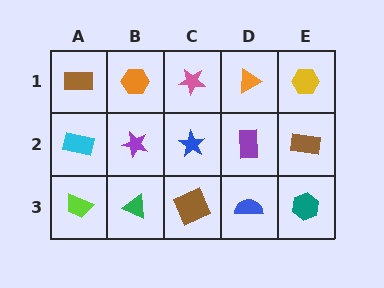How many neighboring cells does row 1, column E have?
2.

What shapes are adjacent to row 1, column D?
A purple rectangle (row 2, column D), a pink star (row 1, column C), a yellow hexagon (row 1, column E).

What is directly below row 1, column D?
A purple rectangle.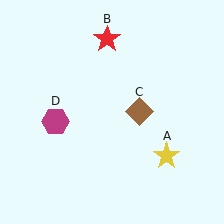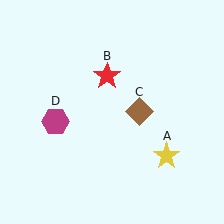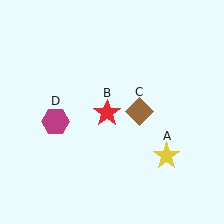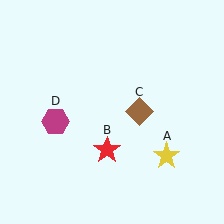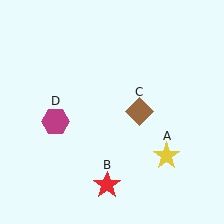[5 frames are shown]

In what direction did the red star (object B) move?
The red star (object B) moved down.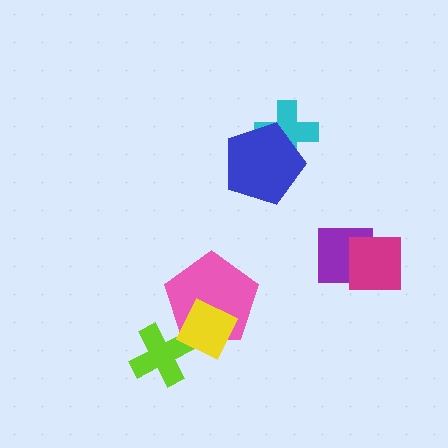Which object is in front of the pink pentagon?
The yellow diamond is in front of the pink pentagon.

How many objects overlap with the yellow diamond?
2 objects overlap with the yellow diamond.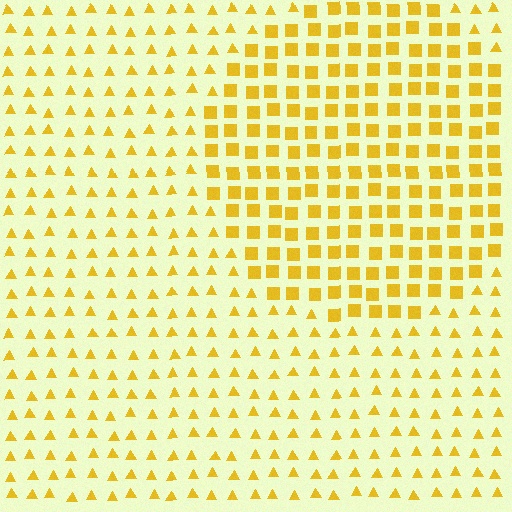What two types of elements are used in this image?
The image uses squares inside the circle region and triangles outside it.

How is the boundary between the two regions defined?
The boundary is defined by a change in element shape: squares inside vs. triangles outside. All elements share the same color and spacing.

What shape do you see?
I see a circle.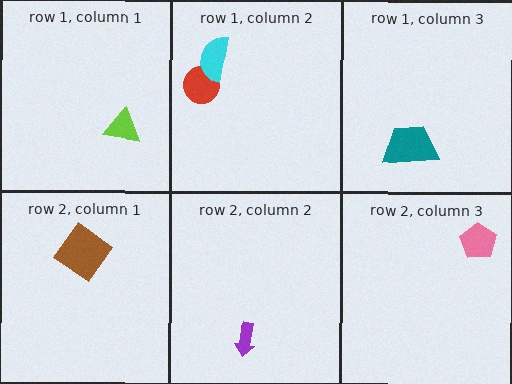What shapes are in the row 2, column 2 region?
The purple arrow.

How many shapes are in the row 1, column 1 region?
1.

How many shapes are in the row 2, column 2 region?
1.